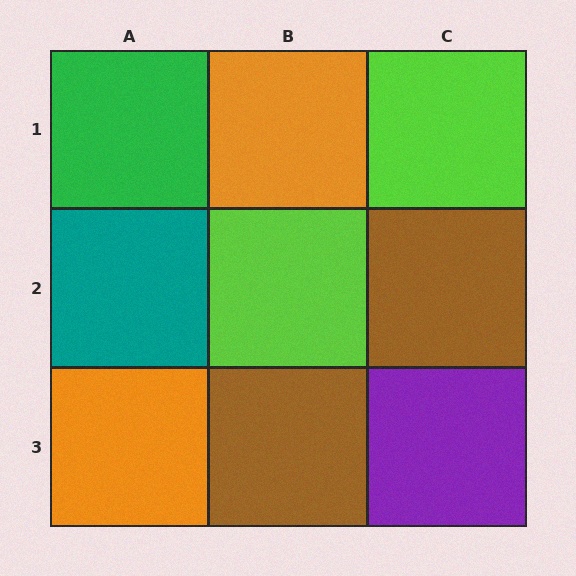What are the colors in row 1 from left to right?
Green, orange, lime.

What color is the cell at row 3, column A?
Orange.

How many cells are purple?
1 cell is purple.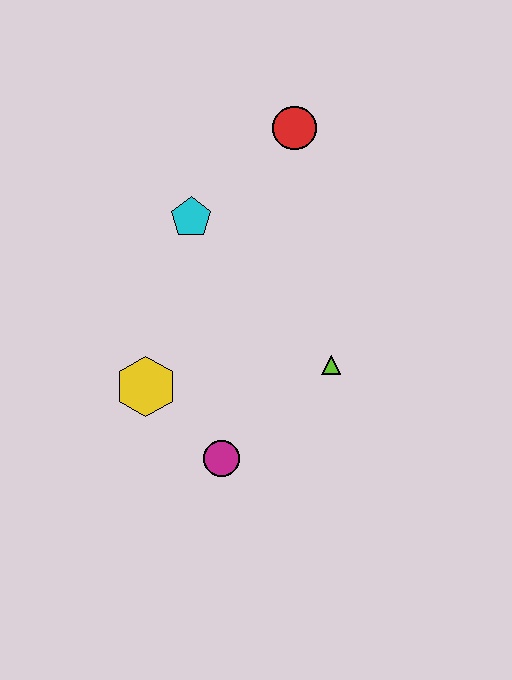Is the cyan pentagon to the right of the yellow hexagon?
Yes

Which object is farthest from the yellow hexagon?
The red circle is farthest from the yellow hexagon.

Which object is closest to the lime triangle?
The magenta circle is closest to the lime triangle.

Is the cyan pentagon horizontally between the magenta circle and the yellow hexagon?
Yes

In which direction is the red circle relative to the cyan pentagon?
The red circle is to the right of the cyan pentagon.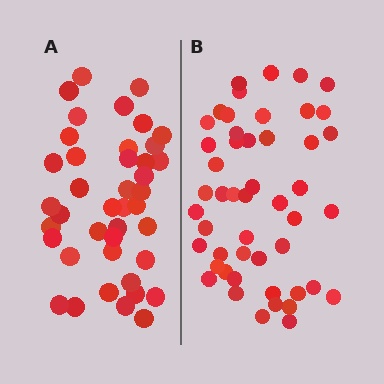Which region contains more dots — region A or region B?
Region B (the right region) has more dots.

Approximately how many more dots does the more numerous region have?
Region B has roughly 8 or so more dots than region A.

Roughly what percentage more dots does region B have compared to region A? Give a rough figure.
About 20% more.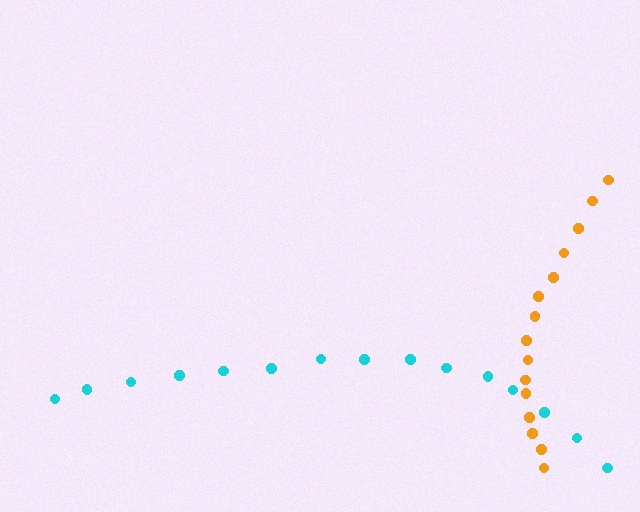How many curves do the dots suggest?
There are 2 distinct paths.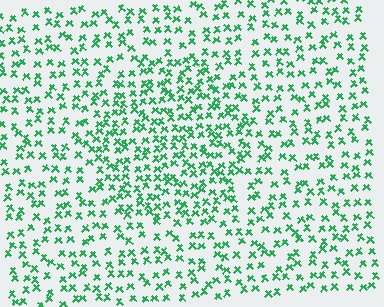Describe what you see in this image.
The image contains small green elements arranged at two different densities. A circle-shaped region is visible where the elements are more densely packed than the surrounding area.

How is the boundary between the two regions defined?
The boundary is defined by a change in element density (approximately 1.6x ratio). All elements are the same color, size, and shape.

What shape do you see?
I see a circle.